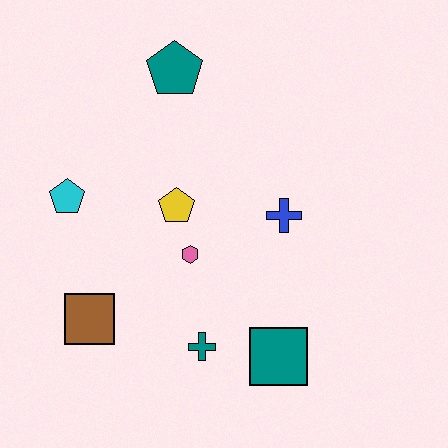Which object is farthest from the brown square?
The teal pentagon is farthest from the brown square.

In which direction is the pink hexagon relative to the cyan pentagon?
The pink hexagon is to the right of the cyan pentagon.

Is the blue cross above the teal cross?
Yes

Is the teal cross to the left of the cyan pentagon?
No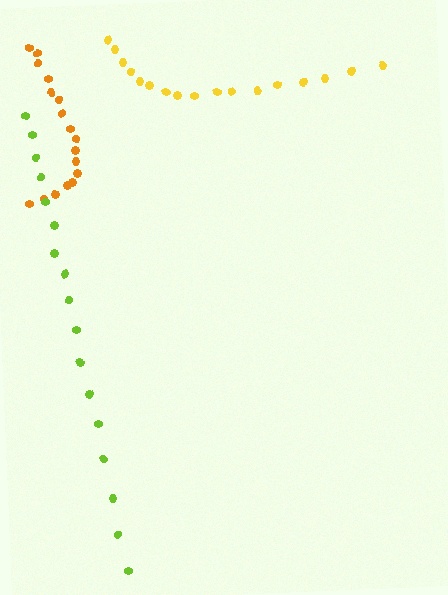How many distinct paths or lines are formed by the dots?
There are 3 distinct paths.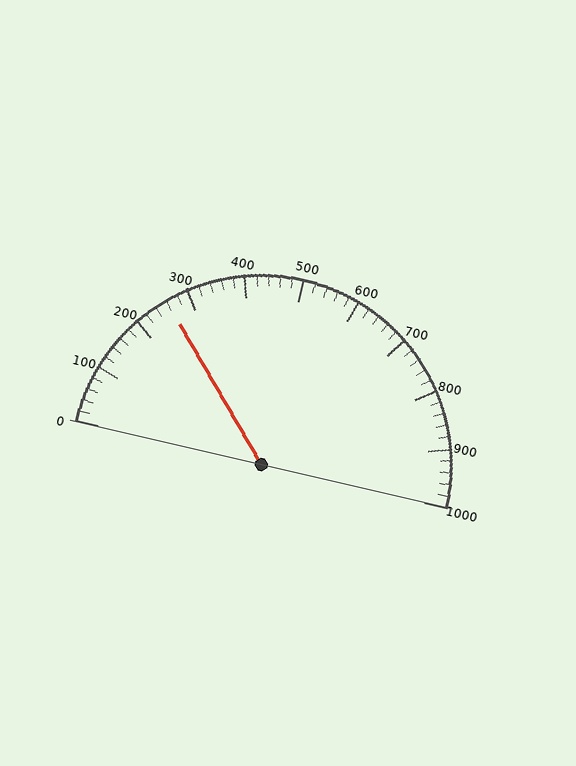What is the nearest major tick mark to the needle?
The nearest major tick mark is 300.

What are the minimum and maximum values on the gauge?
The gauge ranges from 0 to 1000.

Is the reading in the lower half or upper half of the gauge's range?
The reading is in the lower half of the range (0 to 1000).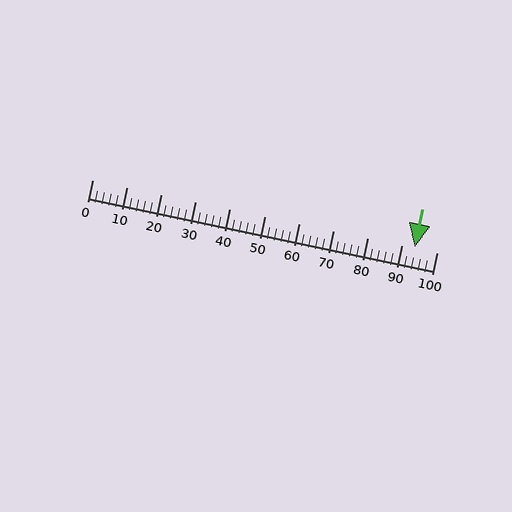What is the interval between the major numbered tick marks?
The major tick marks are spaced 10 units apart.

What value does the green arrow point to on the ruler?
The green arrow points to approximately 94.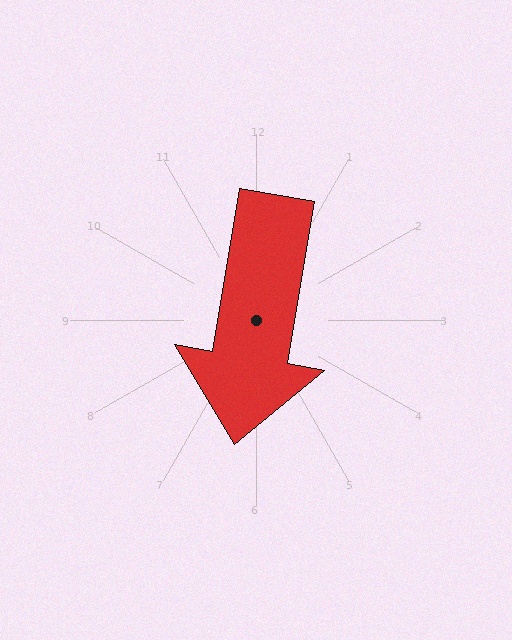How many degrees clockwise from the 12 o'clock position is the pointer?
Approximately 190 degrees.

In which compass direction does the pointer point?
South.